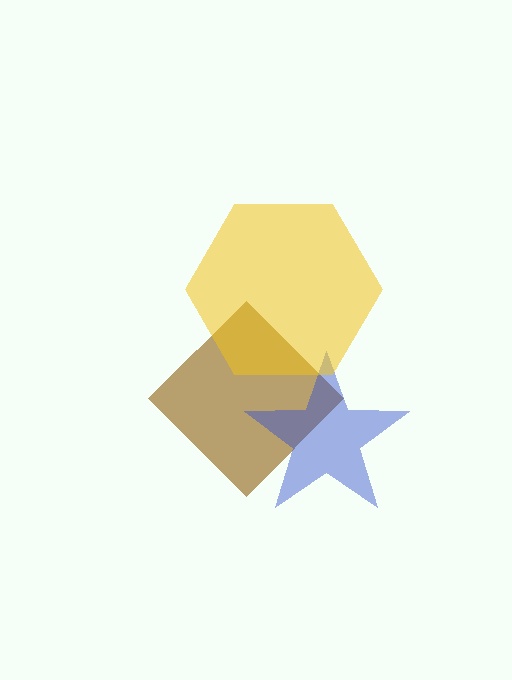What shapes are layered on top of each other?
The layered shapes are: a brown diamond, a blue star, a yellow hexagon.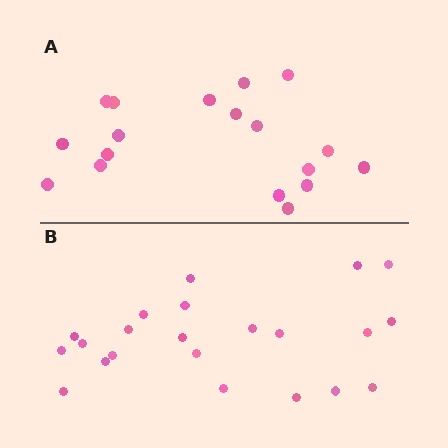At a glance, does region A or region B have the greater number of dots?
Region B (the bottom region) has more dots.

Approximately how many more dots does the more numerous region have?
Region B has about 4 more dots than region A.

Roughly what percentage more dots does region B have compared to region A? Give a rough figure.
About 20% more.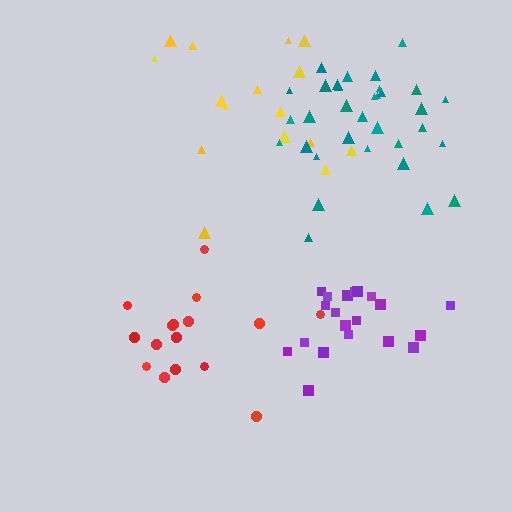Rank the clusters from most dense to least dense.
purple, teal, red, yellow.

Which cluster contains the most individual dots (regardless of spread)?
Teal (33).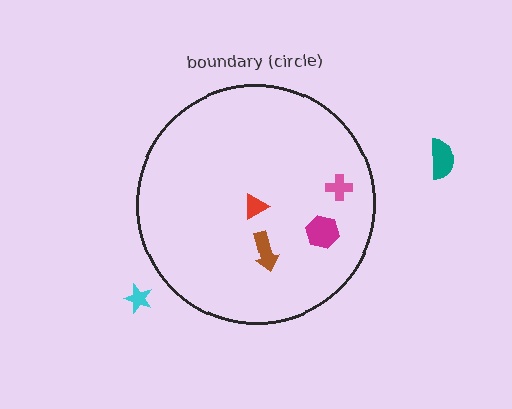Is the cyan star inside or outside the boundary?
Outside.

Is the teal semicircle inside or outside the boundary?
Outside.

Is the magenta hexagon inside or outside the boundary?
Inside.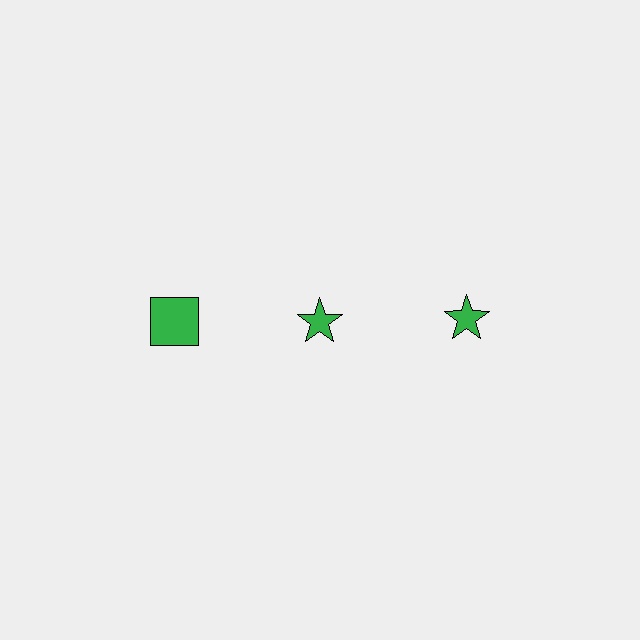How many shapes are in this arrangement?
There are 3 shapes arranged in a grid pattern.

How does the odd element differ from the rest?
It has a different shape: square instead of star.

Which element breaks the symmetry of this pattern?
The green square in the top row, leftmost column breaks the symmetry. All other shapes are green stars.